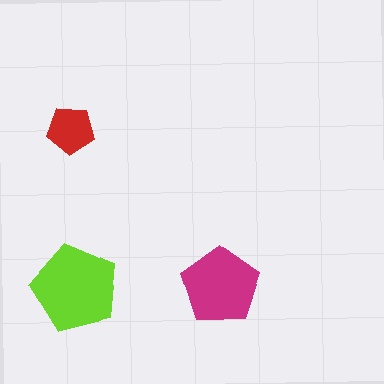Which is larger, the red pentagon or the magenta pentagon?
The magenta one.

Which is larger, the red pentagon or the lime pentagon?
The lime one.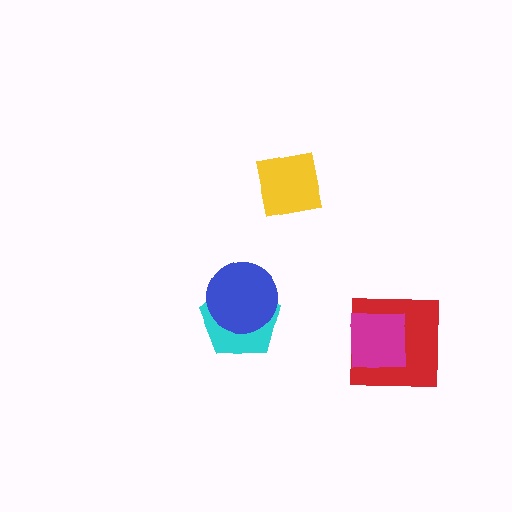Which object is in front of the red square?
The magenta square is in front of the red square.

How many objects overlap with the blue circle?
1 object overlaps with the blue circle.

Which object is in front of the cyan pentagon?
The blue circle is in front of the cyan pentagon.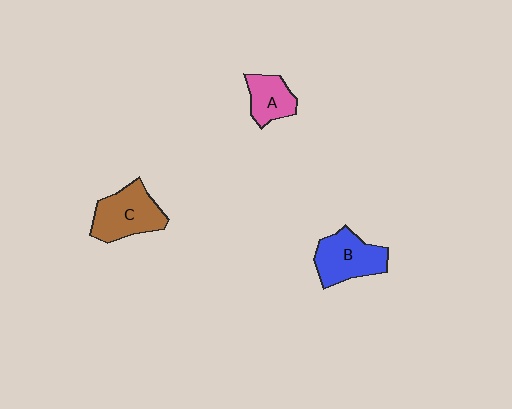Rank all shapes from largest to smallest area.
From largest to smallest: C (brown), B (blue), A (pink).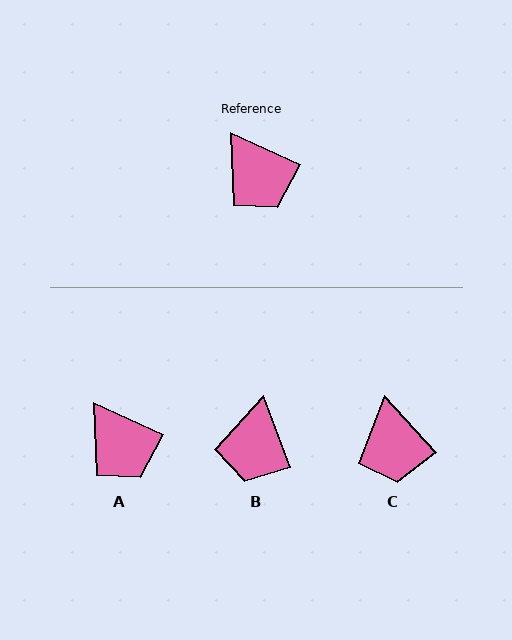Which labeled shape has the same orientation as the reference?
A.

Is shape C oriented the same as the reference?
No, it is off by about 24 degrees.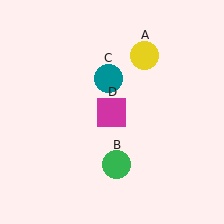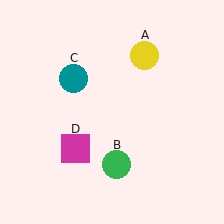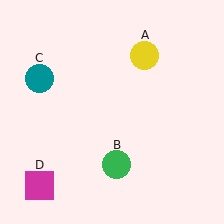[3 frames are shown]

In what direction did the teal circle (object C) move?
The teal circle (object C) moved left.